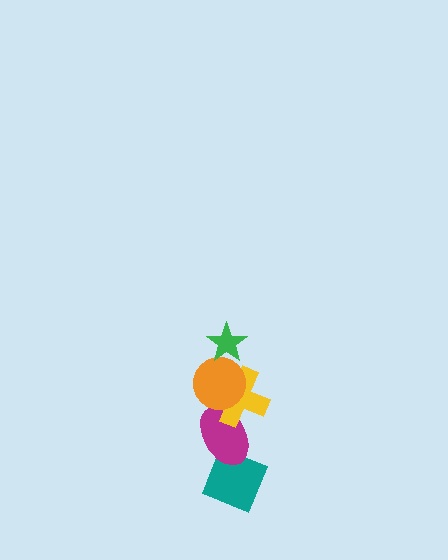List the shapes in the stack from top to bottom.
From top to bottom: the green star, the orange circle, the yellow cross, the magenta ellipse, the teal diamond.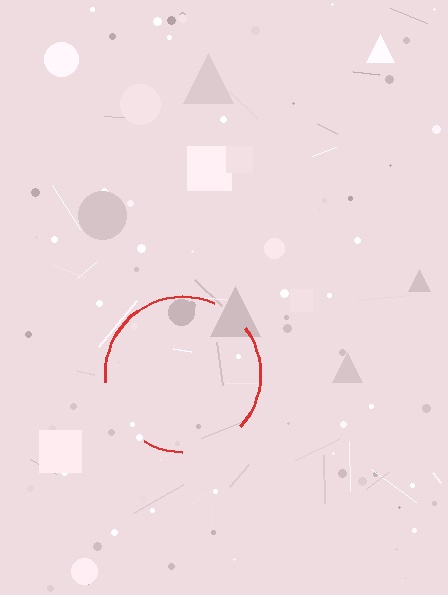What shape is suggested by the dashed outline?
The dashed outline suggests a circle.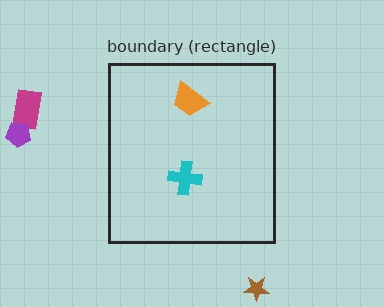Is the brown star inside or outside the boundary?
Outside.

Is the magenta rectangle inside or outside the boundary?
Outside.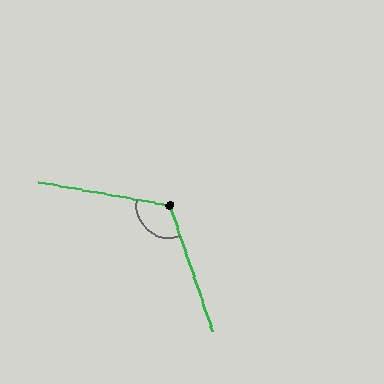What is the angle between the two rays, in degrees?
Approximately 119 degrees.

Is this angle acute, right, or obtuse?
It is obtuse.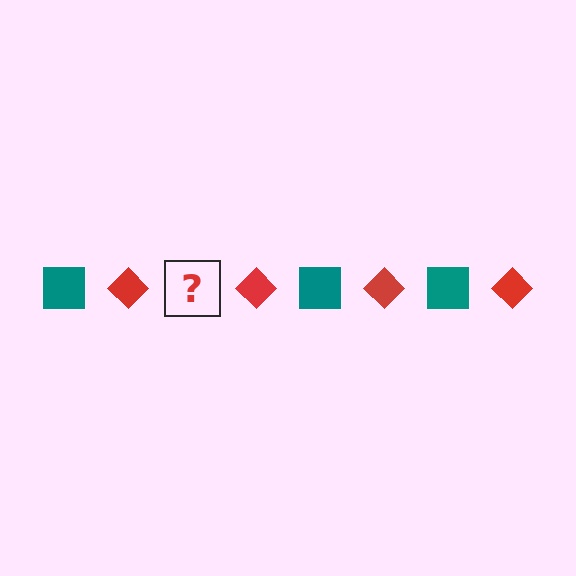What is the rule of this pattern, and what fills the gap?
The rule is that the pattern alternates between teal square and red diamond. The gap should be filled with a teal square.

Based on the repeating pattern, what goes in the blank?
The blank should be a teal square.